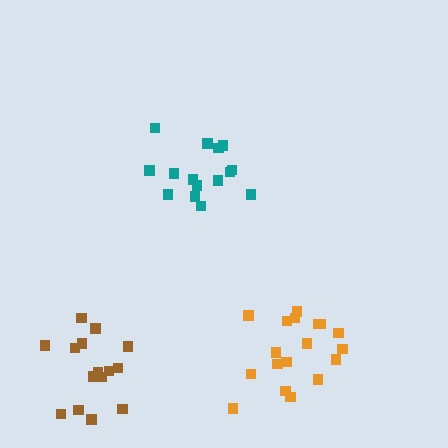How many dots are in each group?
Group 1: 18 dots, Group 2: 15 dots, Group 3: 15 dots (48 total).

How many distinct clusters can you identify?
There are 3 distinct clusters.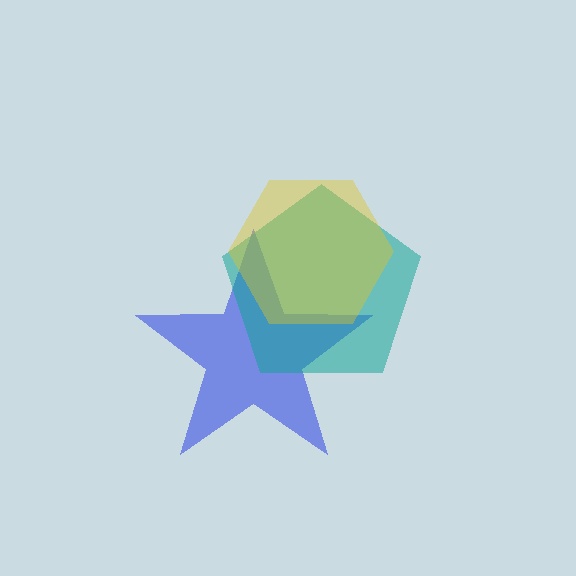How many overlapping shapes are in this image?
There are 3 overlapping shapes in the image.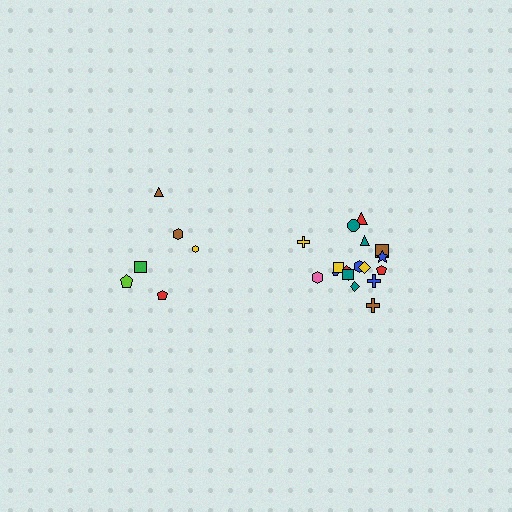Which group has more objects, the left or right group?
The right group.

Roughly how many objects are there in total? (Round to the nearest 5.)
Roughly 25 objects in total.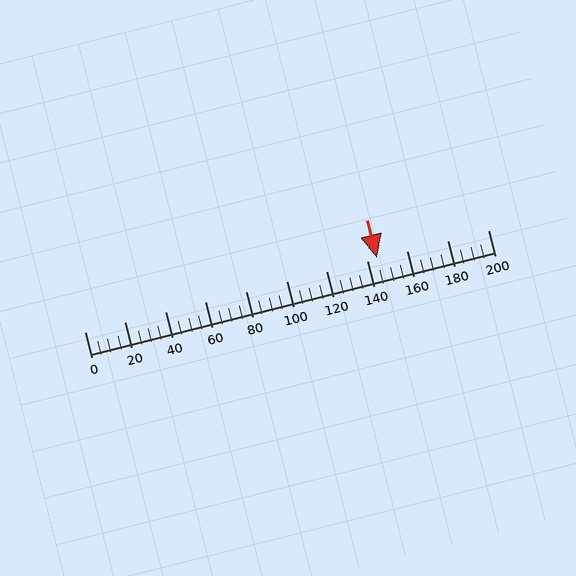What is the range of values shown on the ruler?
The ruler shows values from 0 to 200.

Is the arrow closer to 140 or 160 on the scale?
The arrow is closer to 140.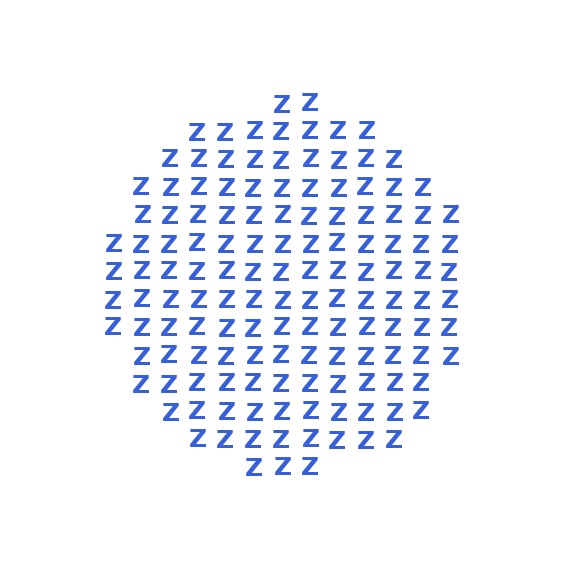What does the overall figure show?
The overall figure shows a circle.